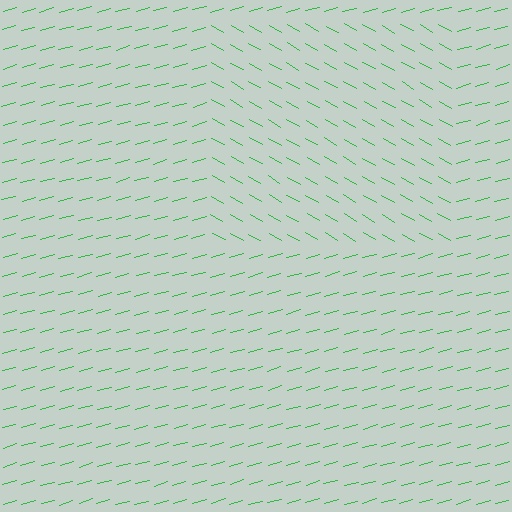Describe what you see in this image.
The image is filled with small green line segments. A rectangle region in the image has lines oriented differently from the surrounding lines, creating a visible texture boundary.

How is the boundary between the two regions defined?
The boundary is defined purely by a change in line orientation (approximately 45 degrees difference). All lines are the same color and thickness.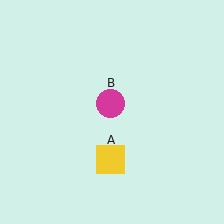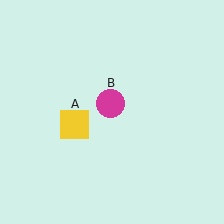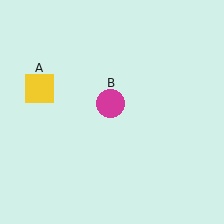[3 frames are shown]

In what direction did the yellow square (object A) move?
The yellow square (object A) moved up and to the left.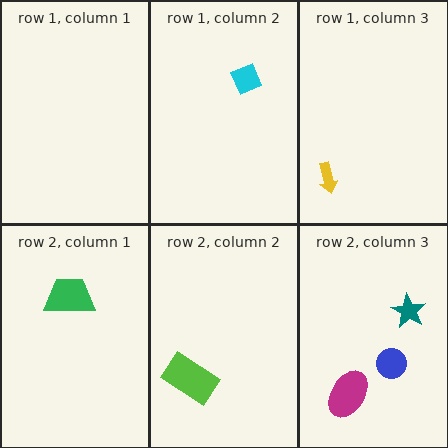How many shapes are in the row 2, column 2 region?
1.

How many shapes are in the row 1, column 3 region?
1.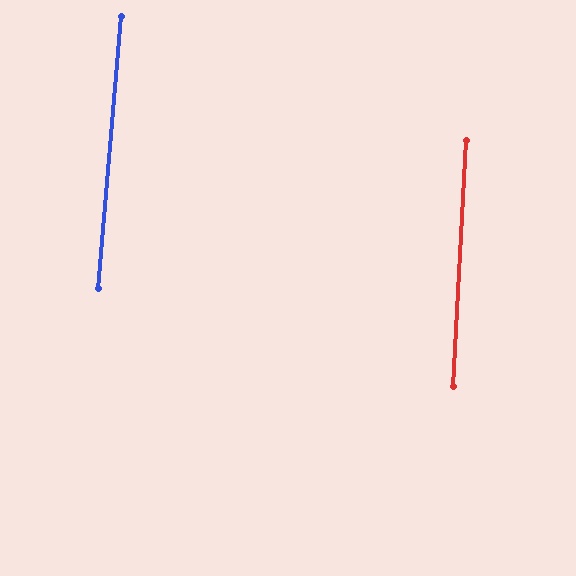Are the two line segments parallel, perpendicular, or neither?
Parallel — their directions differ by only 1.8°.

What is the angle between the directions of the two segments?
Approximately 2 degrees.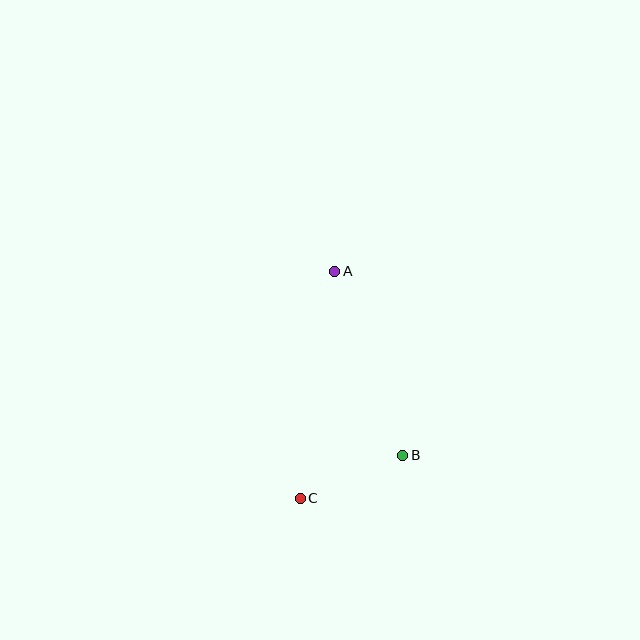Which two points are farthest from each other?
Points A and C are farthest from each other.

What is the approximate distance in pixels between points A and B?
The distance between A and B is approximately 196 pixels.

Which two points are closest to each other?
Points B and C are closest to each other.